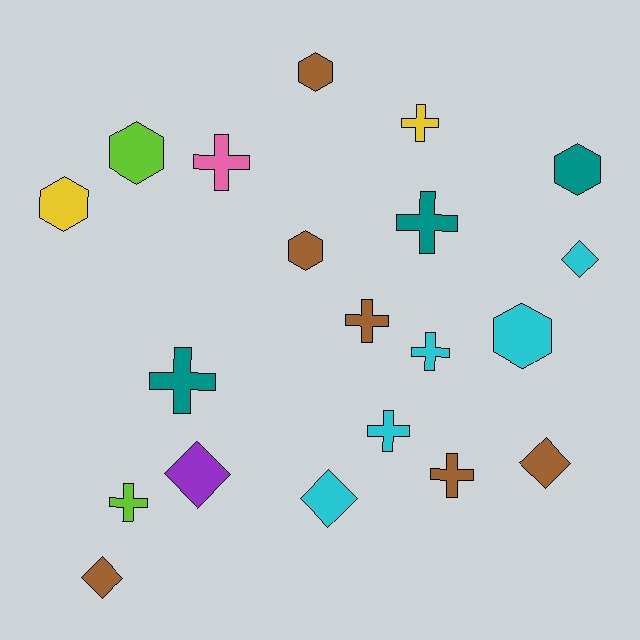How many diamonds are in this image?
There are 5 diamonds.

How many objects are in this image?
There are 20 objects.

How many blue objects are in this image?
There are no blue objects.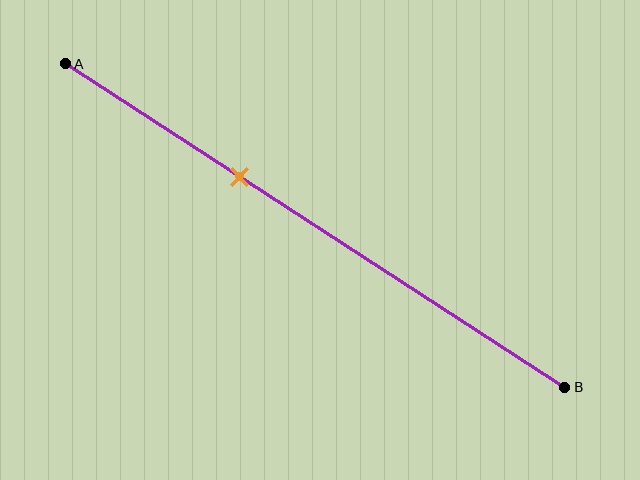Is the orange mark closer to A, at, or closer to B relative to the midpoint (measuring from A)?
The orange mark is closer to point A than the midpoint of segment AB.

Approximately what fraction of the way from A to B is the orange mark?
The orange mark is approximately 35% of the way from A to B.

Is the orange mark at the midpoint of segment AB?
No, the mark is at about 35% from A, not at the 50% midpoint.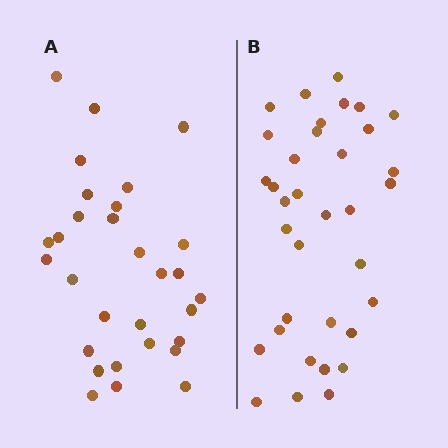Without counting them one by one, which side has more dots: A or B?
Region B (the right region) has more dots.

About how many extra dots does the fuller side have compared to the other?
Region B has about 5 more dots than region A.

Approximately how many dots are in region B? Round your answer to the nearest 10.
About 40 dots. (The exact count is 35, which rounds to 40.)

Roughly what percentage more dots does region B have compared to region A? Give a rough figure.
About 15% more.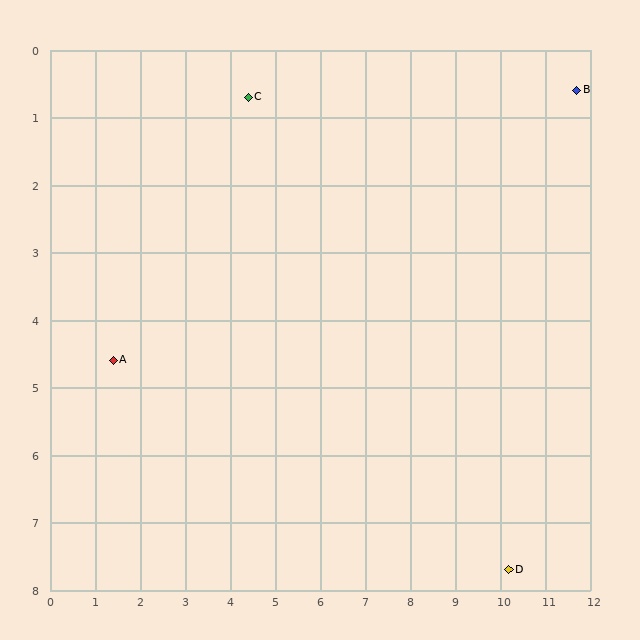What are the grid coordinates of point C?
Point C is at approximately (4.4, 0.7).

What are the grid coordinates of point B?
Point B is at approximately (11.7, 0.6).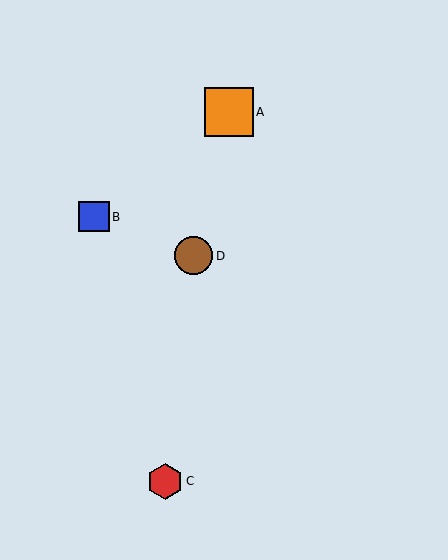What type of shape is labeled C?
Shape C is a red hexagon.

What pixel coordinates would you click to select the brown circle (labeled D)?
Click at (194, 256) to select the brown circle D.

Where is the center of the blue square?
The center of the blue square is at (94, 217).